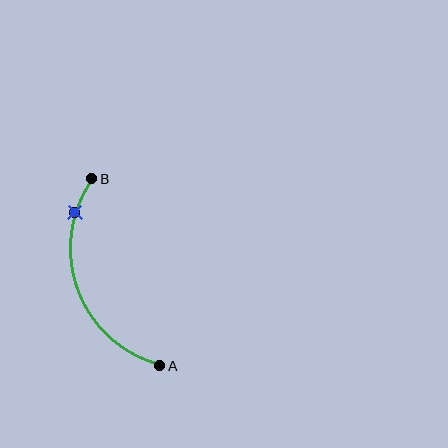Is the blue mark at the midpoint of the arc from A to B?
No. The blue mark lies on the arc but is closer to endpoint B. The arc midpoint would be at the point on the curve equidistant along the arc from both A and B.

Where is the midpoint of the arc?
The arc midpoint is the point on the curve farthest from the straight line joining A and B. It sits to the left of that line.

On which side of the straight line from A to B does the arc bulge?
The arc bulges to the left of the straight line connecting A and B.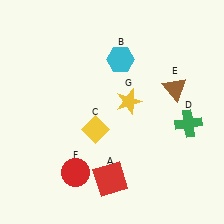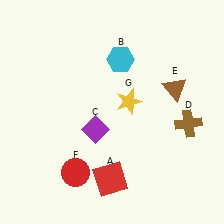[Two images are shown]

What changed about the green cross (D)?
In Image 1, D is green. In Image 2, it changed to brown.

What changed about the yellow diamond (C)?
In Image 1, C is yellow. In Image 2, it changed to purple.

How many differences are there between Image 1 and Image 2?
There are 2 differences between the two images.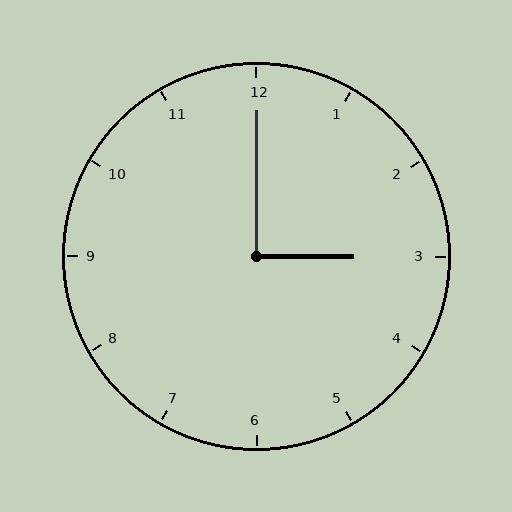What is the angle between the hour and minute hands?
Approximately 90 degrees.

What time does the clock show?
3:00.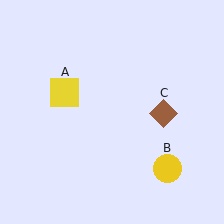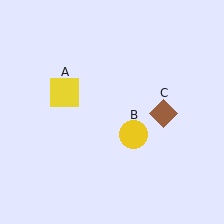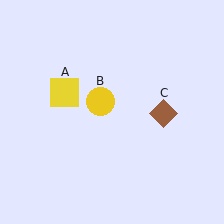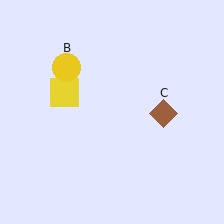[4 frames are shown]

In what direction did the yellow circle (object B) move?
The yellow circle (object B) moved up and to the left.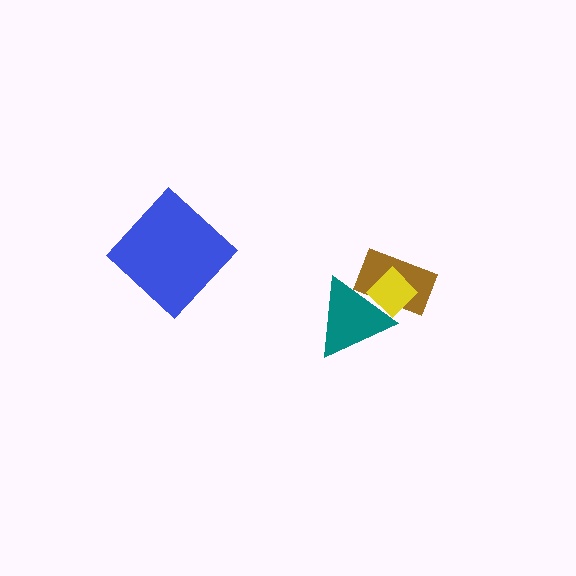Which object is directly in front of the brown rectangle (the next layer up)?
The yellow diamond is directly in front of the brown rectangle.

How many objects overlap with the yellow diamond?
2 objects overlap with the yellow diamond.